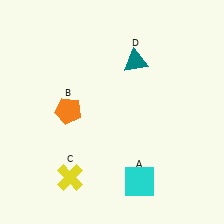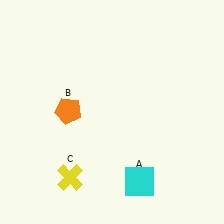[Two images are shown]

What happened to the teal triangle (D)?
The teal triangle (D) was removed in Image 2. It was in the top-right area of Image 1.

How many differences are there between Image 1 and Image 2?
There is 1 difference between the two images.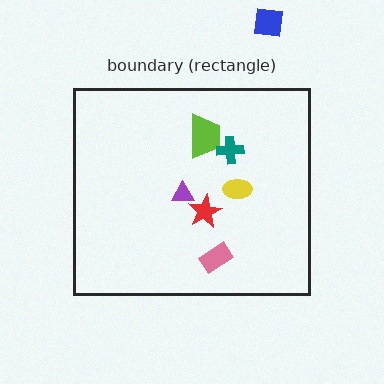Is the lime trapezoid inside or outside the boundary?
Inside.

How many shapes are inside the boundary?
6 inside, 1 outside.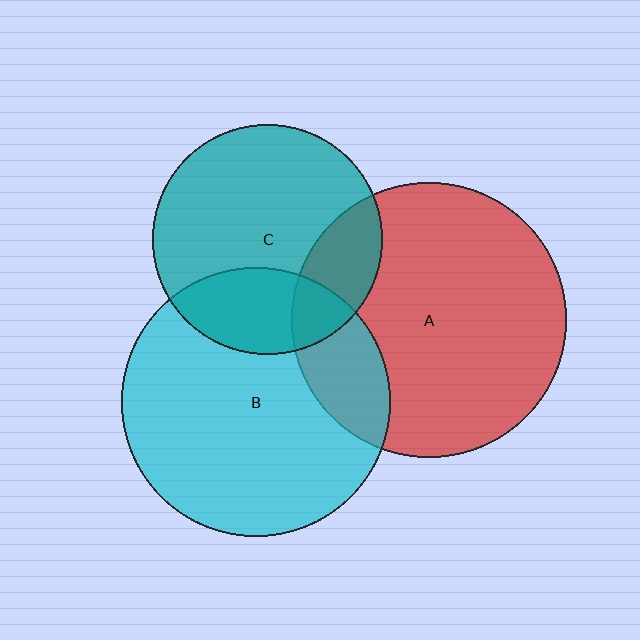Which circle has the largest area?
Circle A (red).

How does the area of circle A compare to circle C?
Approximately 1.4 times.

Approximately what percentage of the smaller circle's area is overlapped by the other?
Approximately 20%.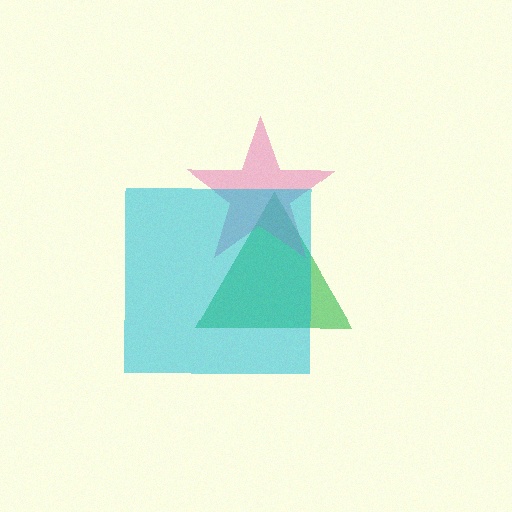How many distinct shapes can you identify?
There are 3 distinct shapes: a green triangle, a pink star, a cyan square.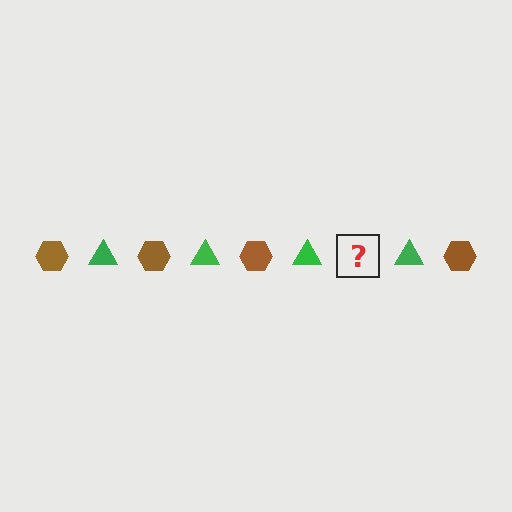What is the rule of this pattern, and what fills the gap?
The rule is that the pattern alternates between brown hexagon and green triangle. The gap should be filled with a brown hexagon.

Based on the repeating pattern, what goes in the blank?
The blank should be a brown hexagon.